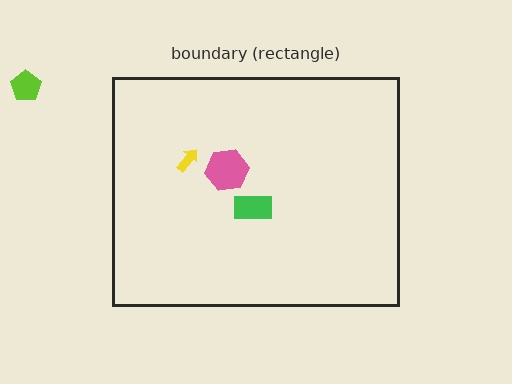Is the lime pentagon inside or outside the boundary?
Outside.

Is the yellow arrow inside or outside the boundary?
Inside.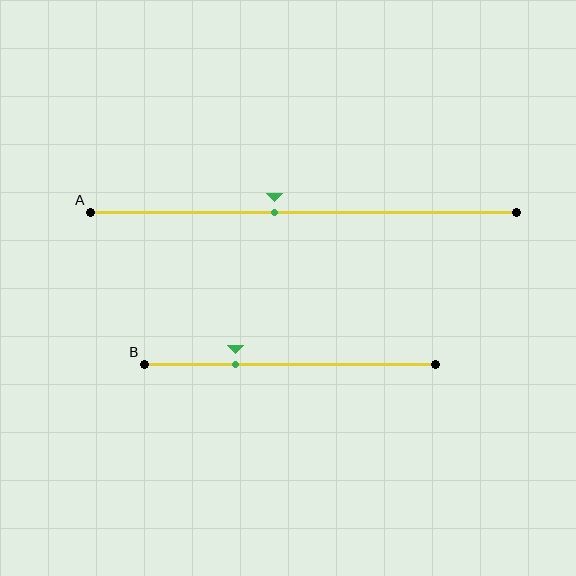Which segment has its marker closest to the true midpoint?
Segment A has its marker closest to the true midpoint.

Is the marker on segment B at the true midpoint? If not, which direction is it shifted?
No, the marker on segment B is shifted to the left by about 19% of the segment length.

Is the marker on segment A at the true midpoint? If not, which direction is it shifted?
No, the marker on segment A is shifted to the left by about 7% of the segment length.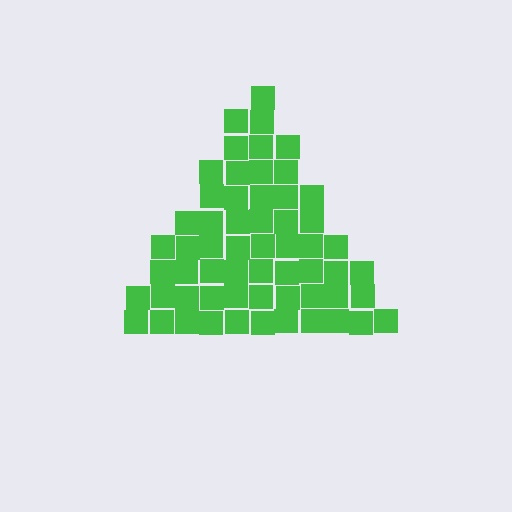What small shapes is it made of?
It is made of small squares.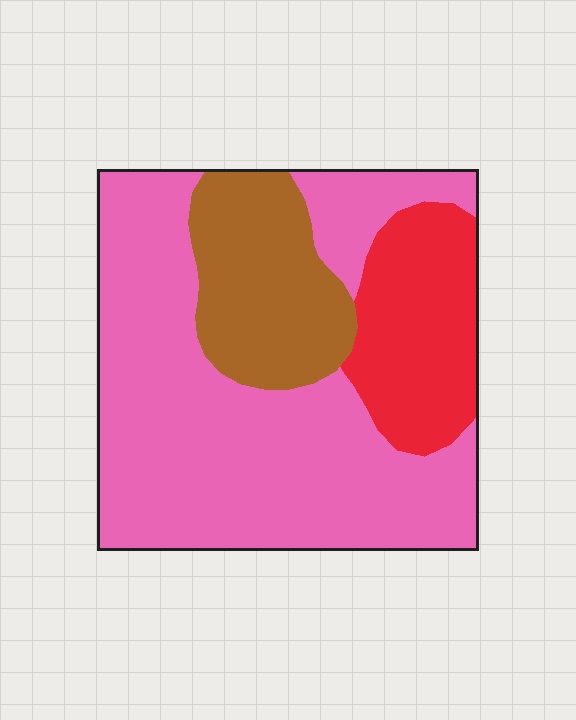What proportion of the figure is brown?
Brown takes up between a sixth and a third of the figure.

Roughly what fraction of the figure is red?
Red covers about 20% of the figure.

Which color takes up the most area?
Pink, at roughly 60%.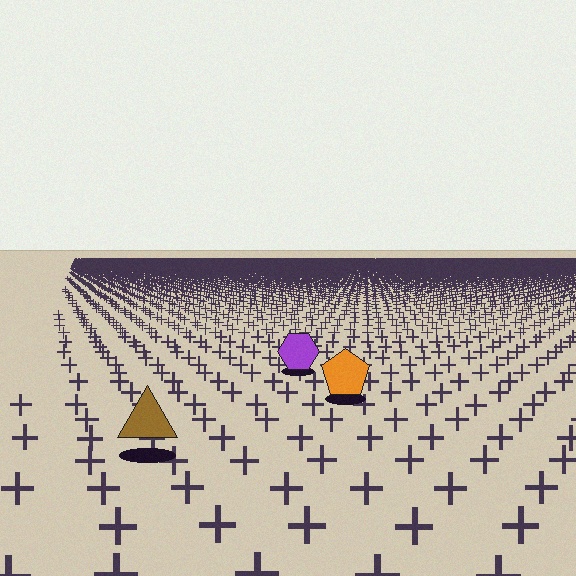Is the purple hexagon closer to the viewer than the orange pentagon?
No. The orange pentagon is closer — you can tell from the texture gradient: the ground texture is coarser near it.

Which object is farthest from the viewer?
The purple hexagon is farthest from the viewer. It appears smaller and the ground texture around it is denser.